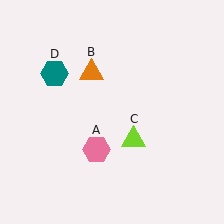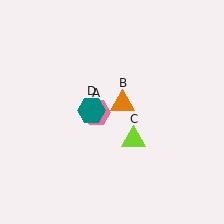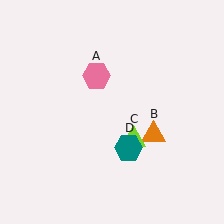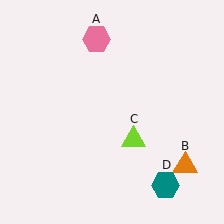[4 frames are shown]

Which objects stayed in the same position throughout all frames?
Lime triangle (object C) remained stationary.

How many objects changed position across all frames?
3 objects changed position: pink hexagon (object A), orange triangle (object B), teal hexagon (object D).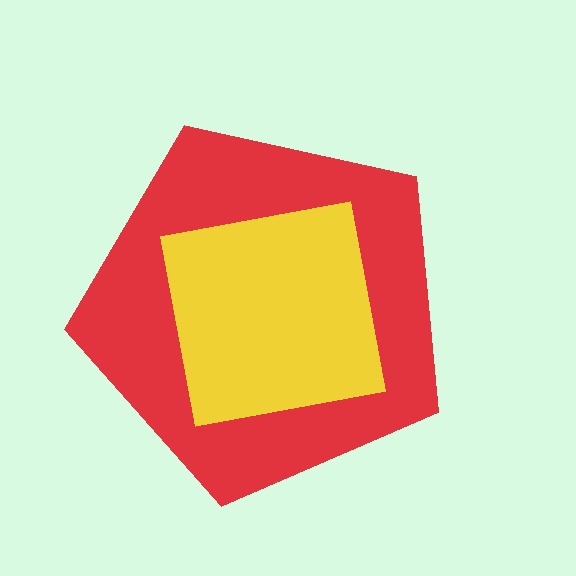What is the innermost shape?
The yellow square.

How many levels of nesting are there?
2.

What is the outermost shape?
The red pentagon.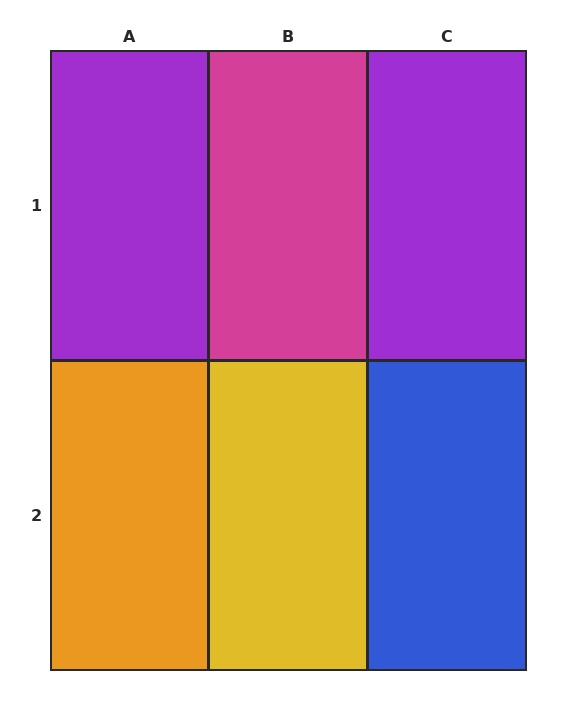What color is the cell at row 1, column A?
Purple.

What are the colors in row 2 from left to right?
Orange, yellow, blue.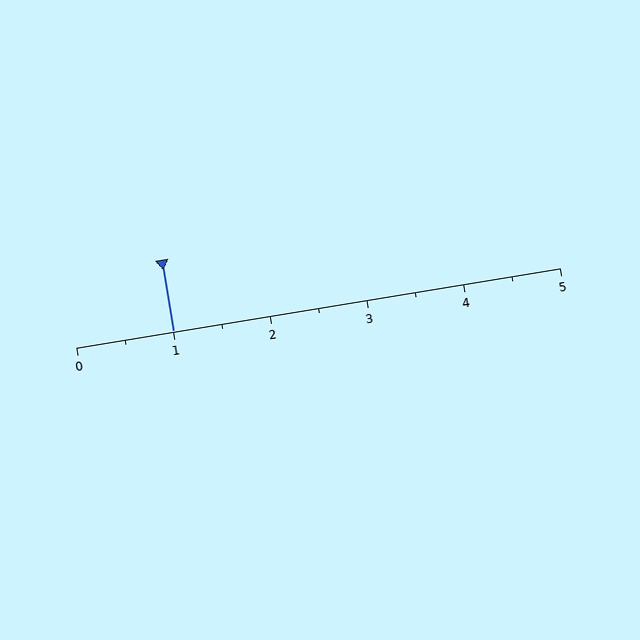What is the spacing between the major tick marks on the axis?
The major ticks are spaced 1 apart.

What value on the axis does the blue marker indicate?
The marker indicates approximately 1.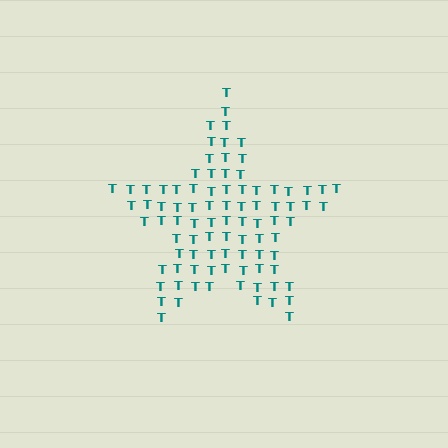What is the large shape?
The large shape is a star.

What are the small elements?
The small elements are letter T's.